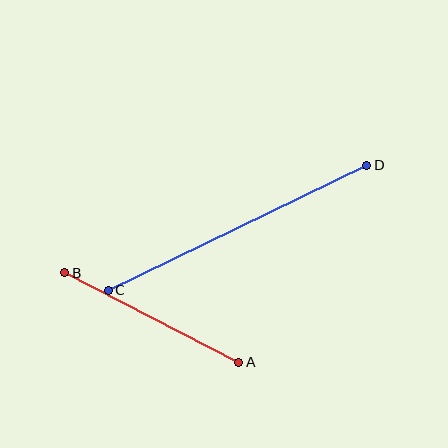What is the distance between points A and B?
The distance is approximately 196 pixels.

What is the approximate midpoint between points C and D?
The midpoint is at approximately (237, 228) pixels.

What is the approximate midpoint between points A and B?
The midpoint is at approximately (152, 318) pixels.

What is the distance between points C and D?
The distance is approximately 287 pixels.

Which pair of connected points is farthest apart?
Points C and D are farthest apart.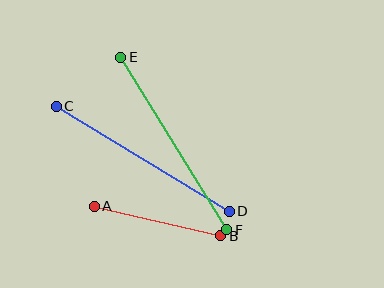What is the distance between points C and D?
The distance is approximately 202 pixels.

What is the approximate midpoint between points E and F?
The midpoint is at approximately (174, 144) pixels.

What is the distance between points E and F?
The distance is approximately 203 pixels.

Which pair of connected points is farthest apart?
Points E and F are farthest apart.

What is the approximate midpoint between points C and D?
The midpoint is at approximately (143, 159) pixels.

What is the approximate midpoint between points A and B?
The midpoint is at approximately (157, 221) pixels.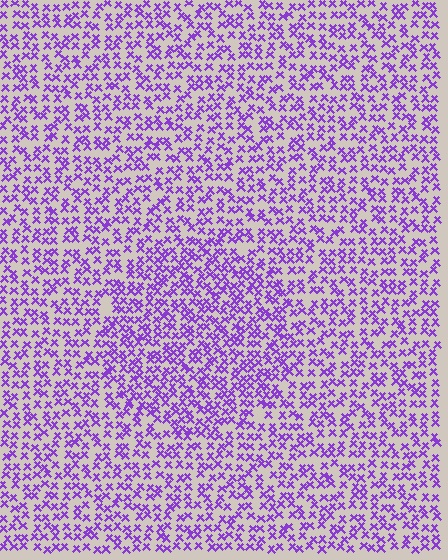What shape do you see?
I see a circle.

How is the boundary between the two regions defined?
The boundary is defined by a change in element density (approximately 1.5x ratio). All elements are the same color, size, and shape.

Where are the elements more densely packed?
The elements are more densely packed inside the circle boundary.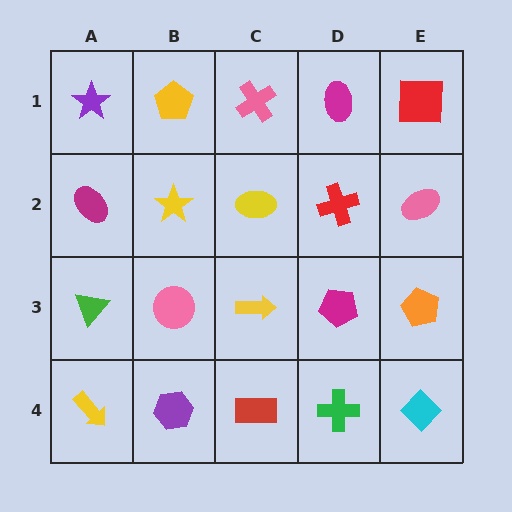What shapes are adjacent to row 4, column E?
An orange pentagon (row 3, column E), a green cross (row 4, column D).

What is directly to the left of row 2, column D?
A yellow ellipse.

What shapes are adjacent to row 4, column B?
A pink circle (row 3, column B), a yellow arrow (row 4, column A), a red rectangle (row 4, column C).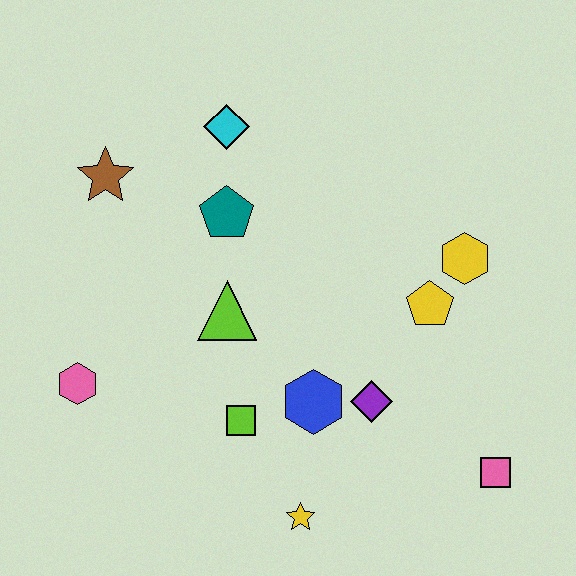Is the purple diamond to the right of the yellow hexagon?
No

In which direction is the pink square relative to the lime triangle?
The pink square is to the right of the lime triangle.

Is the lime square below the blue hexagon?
Yes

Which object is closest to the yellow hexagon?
The yellow pentagon is closest to the yellow hexagon.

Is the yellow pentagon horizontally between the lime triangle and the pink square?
Yes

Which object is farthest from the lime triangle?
The pink square is farthest from the lime triangle.